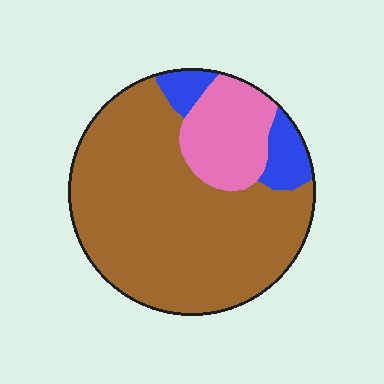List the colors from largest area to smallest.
From largest to smallest: brown, pink, blue.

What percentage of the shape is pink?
Pink covers about 15% of the shape.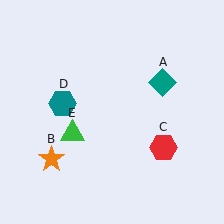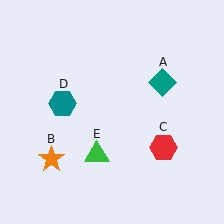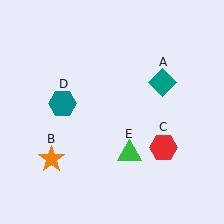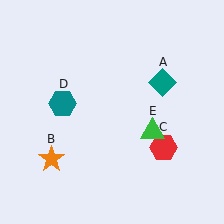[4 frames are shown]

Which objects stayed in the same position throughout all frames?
Teal diamond (object A) and orange star (object B) and red hexagon (object C) and teal hexagon (object D) remained stationary.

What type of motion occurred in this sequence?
The green triangle (object E) rotated counterclockwise around the center of the scene.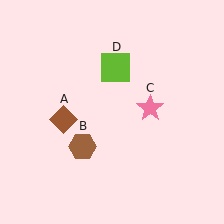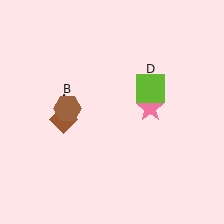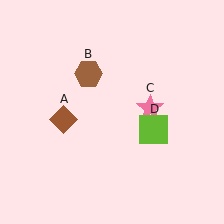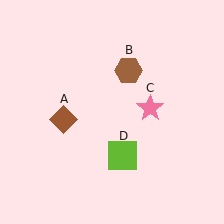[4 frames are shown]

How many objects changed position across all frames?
2 objects changed position: brown hexagon (object B), lime square (object D).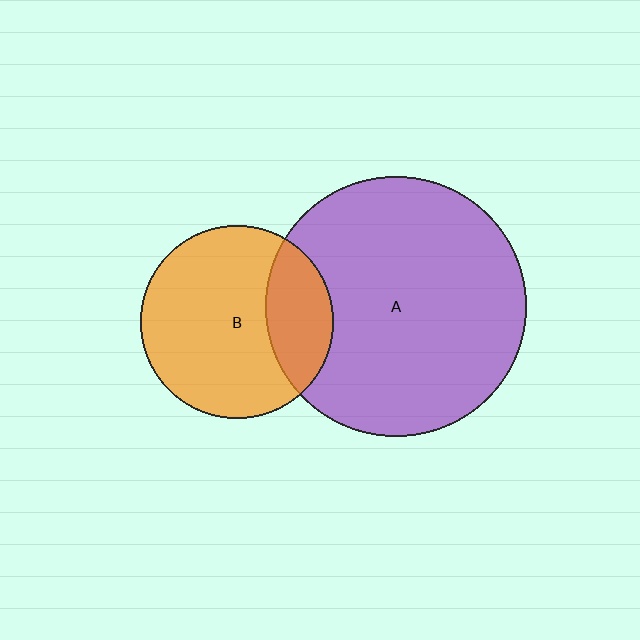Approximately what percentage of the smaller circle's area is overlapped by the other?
Approximately 25%.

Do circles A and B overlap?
Yes.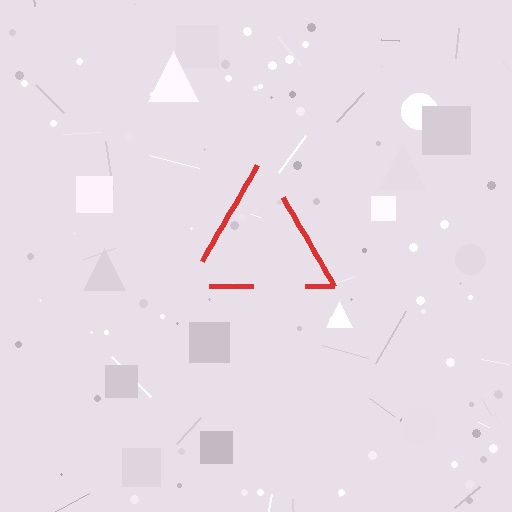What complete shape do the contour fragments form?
The contour fragments form a triangle.